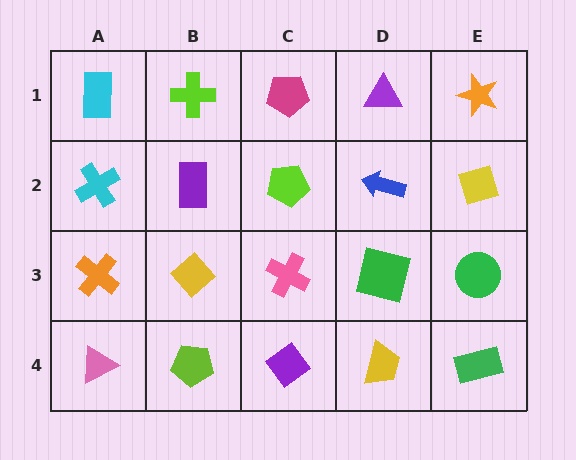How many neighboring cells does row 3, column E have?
3.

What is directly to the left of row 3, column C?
A yellow diamond.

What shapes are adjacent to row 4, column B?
A yellow diamond (row 3, column B), a pink triangle (row 4, column A), a purple diamond (row 4, column C).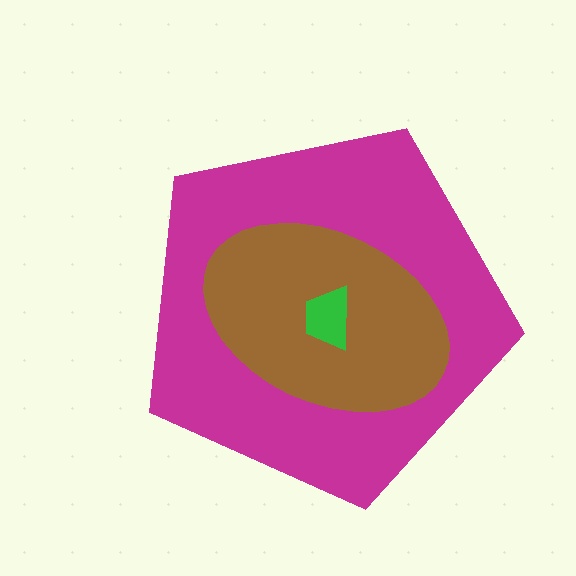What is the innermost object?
The green trapezoid.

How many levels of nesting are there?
3.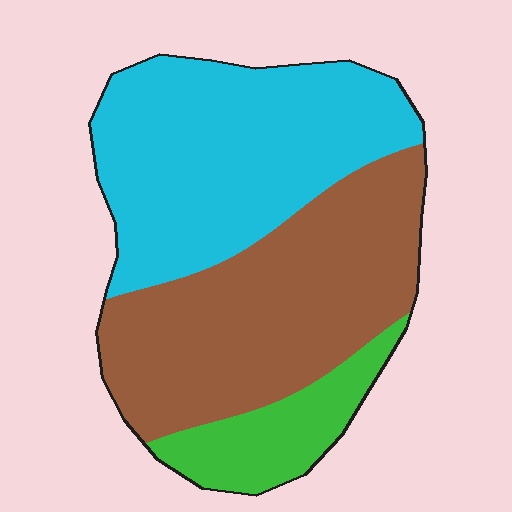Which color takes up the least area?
Green, at roughly 15%.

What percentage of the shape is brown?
Brown covers around 45% of the shape.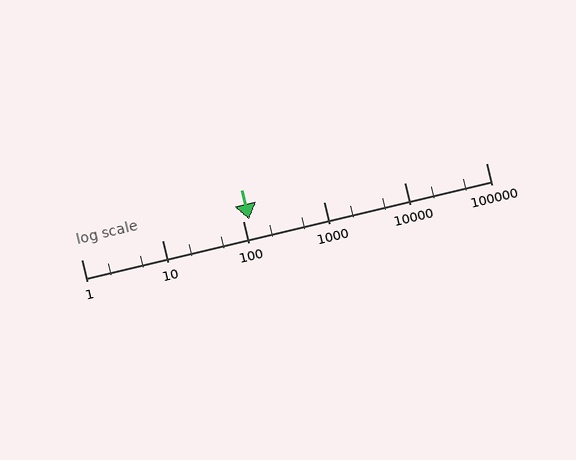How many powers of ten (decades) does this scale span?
The scale spans 5 decades, from 1 to 100000.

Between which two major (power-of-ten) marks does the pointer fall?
The pointer is between 100 and 1000.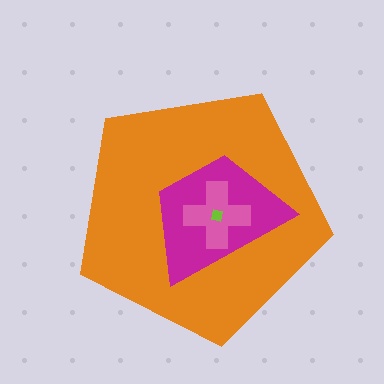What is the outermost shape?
The orange pentagon.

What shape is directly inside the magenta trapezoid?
The pink cross.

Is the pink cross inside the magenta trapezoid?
Yes.